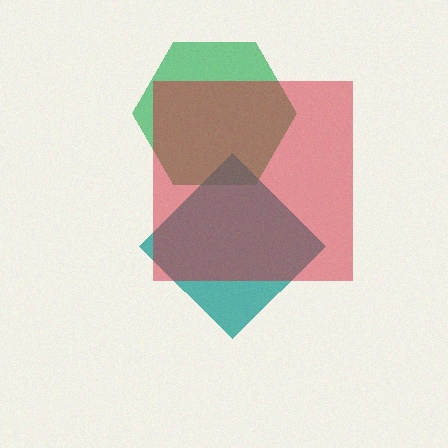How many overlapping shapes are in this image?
There are 3 overlapping shapes in the image.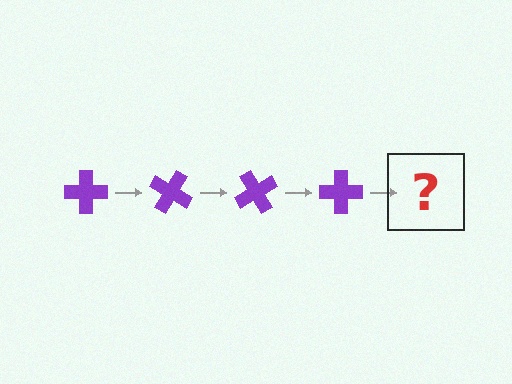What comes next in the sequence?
The next element should be a purple cross rotated 120 degrees.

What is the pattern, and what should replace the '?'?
The pattern is that the cross rotates 30 degrees each step. The '?' should be a purple cross rotated 120 degrees.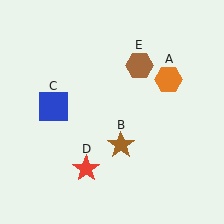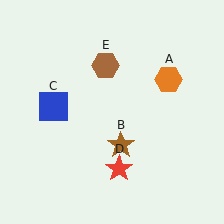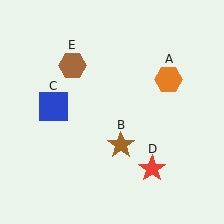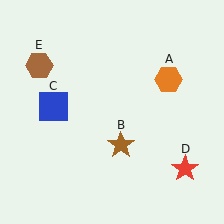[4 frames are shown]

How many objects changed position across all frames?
2 objects changed position: red star (object D), brown hexagon (object E).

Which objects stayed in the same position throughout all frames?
Orange hexagon (object A) and brown star (object B) and blue square (object C) remained stationary.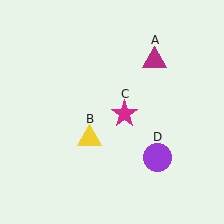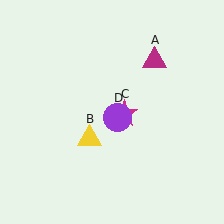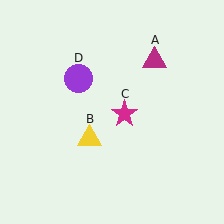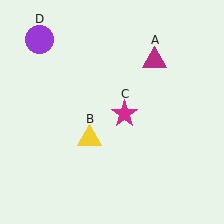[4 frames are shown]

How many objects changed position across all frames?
1 object changed position: purple circle (object D).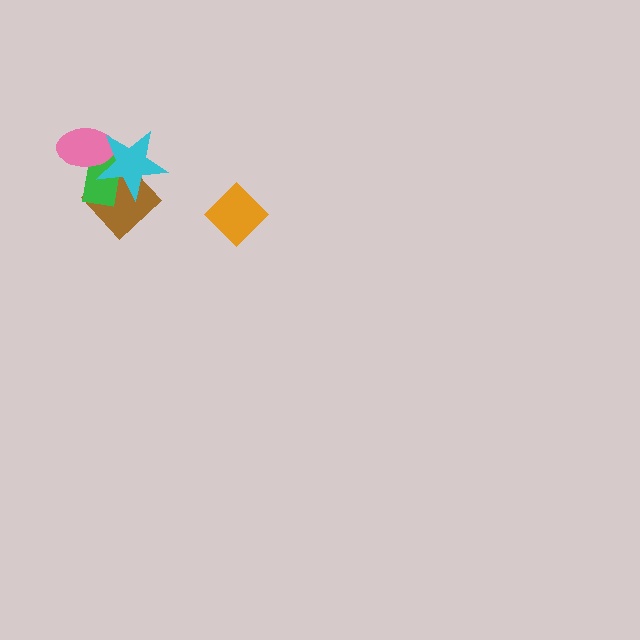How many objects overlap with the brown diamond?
2 objects overlap with the brown diamond.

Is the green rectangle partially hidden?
Yes, it is partially covered by another shape.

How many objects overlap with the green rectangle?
3 objects overlap with the green rectangle.